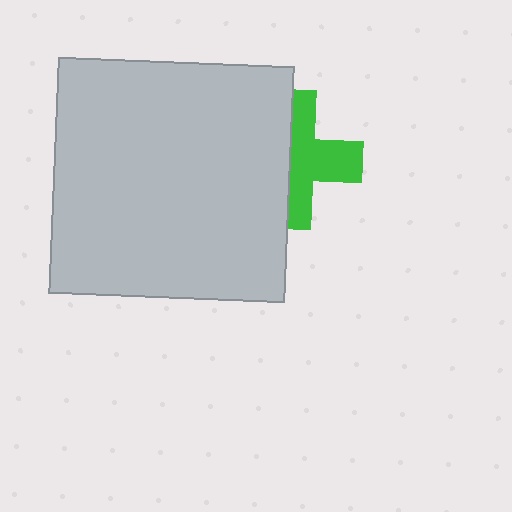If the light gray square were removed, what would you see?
You would see the complete green cross.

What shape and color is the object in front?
The object in front is a light gray square.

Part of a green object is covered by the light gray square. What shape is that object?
It is a cross.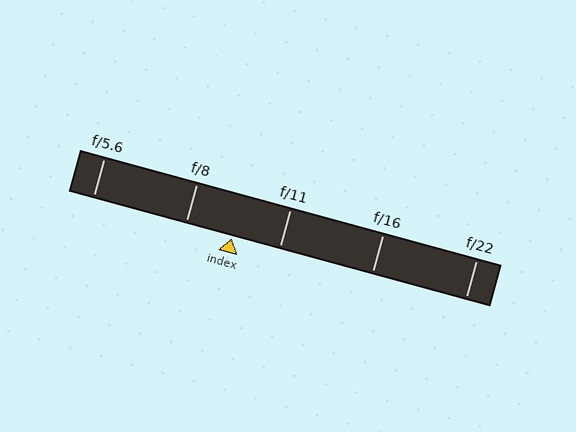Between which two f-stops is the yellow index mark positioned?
The index mark is between f/8 and f/11.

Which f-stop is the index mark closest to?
The index mark is closest to f/8.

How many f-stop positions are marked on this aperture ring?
There are 5 f-stop positions marked.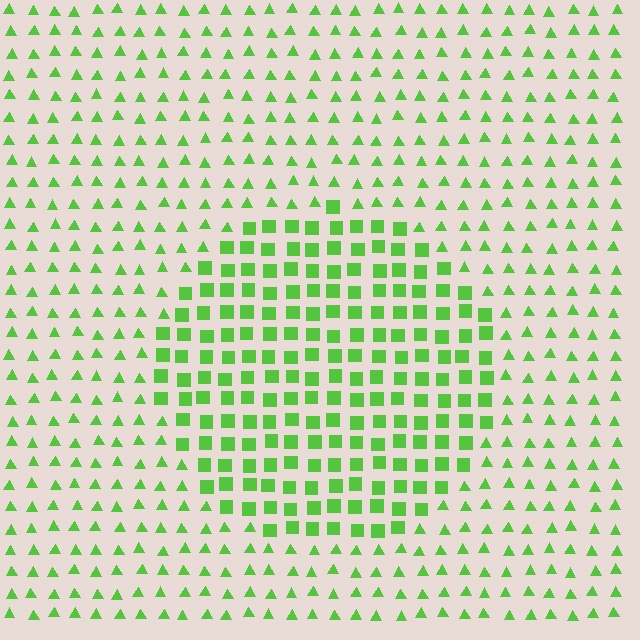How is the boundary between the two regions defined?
The boundary is defined by a change in element shape: squares inside vs. triangles outside. All elements share the same color and spacing.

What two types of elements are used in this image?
The image uses squares inside the circle region and triangles outside it.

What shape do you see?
I see a circle.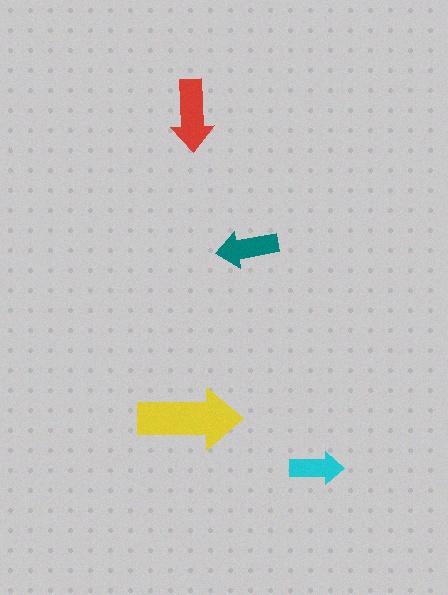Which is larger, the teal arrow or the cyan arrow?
The teal one.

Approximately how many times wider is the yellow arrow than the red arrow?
About 1.5 times wider.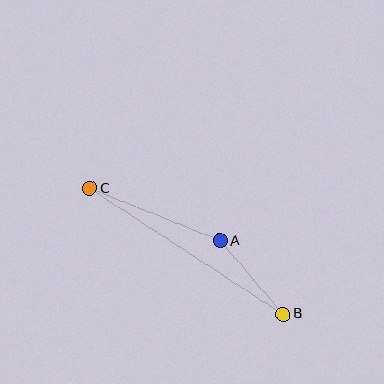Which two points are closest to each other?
Points A and B are closest to each other.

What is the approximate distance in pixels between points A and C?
The distance between A and C is approximately 141 pixels.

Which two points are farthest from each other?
Points B and C are farthest from each other.